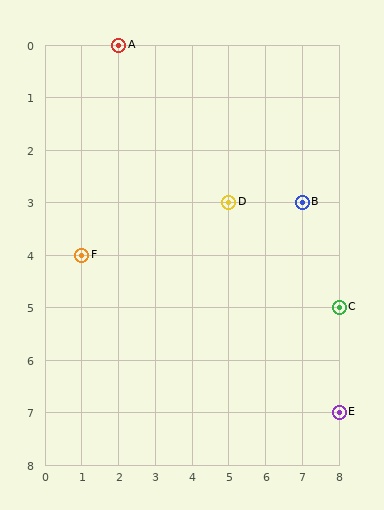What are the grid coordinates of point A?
Point A is at grid coordinates (2, 0).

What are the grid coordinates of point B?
Point B is at grid coordinates (7, 3).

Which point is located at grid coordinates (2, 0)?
Point A is at (2, 0).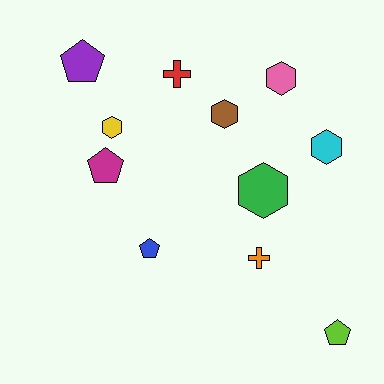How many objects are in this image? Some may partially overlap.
There are 11 objects.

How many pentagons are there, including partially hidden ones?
There are 4 pentagons.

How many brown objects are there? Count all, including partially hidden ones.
There is 1 brown object.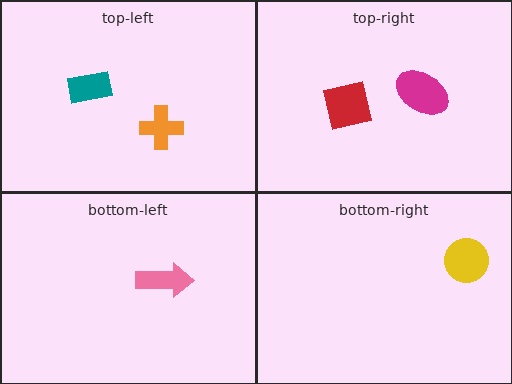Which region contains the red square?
The top-right region.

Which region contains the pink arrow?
The bottom-left region.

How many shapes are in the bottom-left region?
1.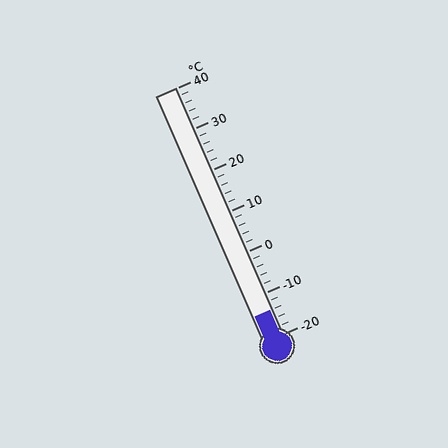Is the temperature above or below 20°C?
The temperature is below 20°C.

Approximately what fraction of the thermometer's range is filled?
The thermometer is filled to approximately 10% of its range.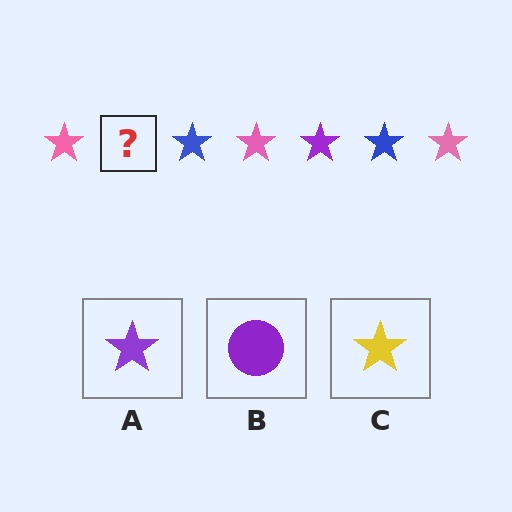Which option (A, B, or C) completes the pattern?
A.